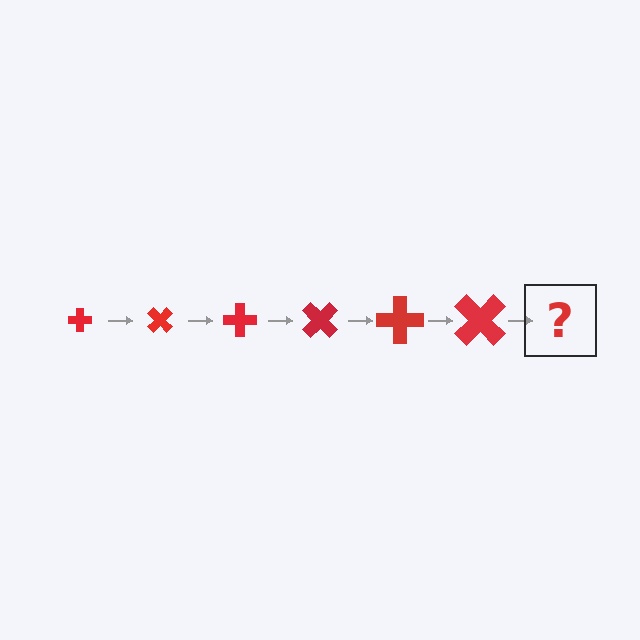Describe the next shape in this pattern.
It should be a cross, larger than the previous one and rotated 270 degrees from the start.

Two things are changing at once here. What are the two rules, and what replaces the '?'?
The two rules are that the cross grows larger each step and it rotates 45 degrees each step. The '?' should be a cross, larger than the previous one and rotated 270 degrees from the start.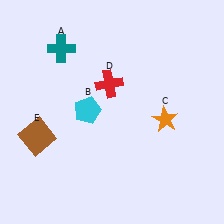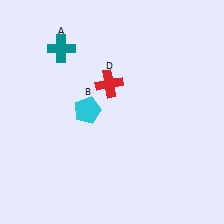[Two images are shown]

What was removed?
The brown square (E), the orange star (C) were removed in Image 2.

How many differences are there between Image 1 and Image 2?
There are 2 differences between the two images.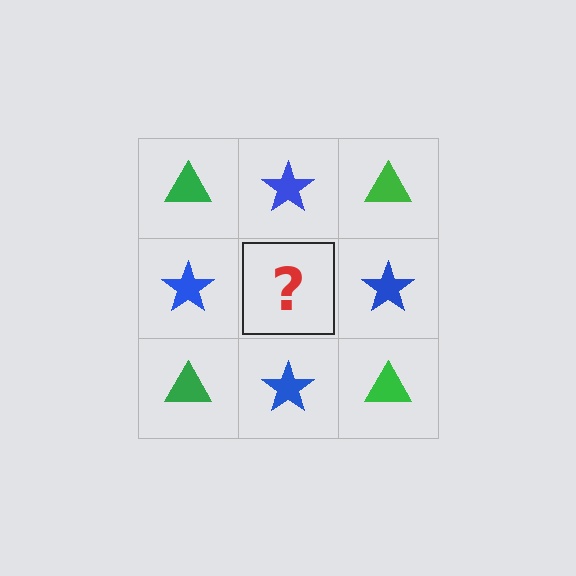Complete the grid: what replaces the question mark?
The question mark should be replaced with a green triangle.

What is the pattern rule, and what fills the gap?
The rule is that it alternates green triangle and blue star in a checkerboard pattern. The gap should be filled with a green triangle.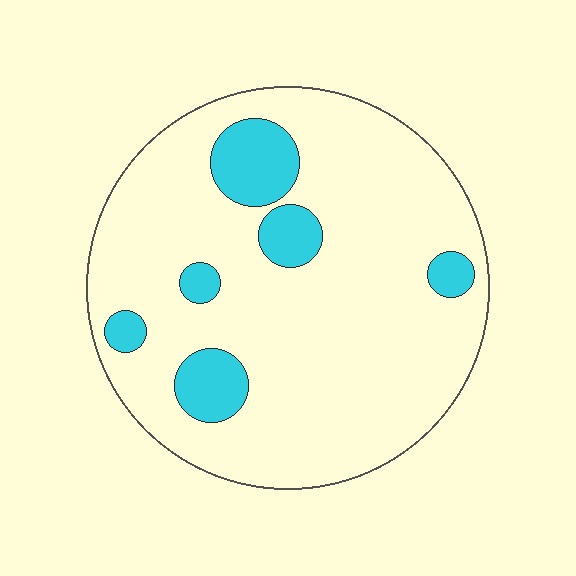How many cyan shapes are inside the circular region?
6.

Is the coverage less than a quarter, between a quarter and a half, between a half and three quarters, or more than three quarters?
Less than a quarter.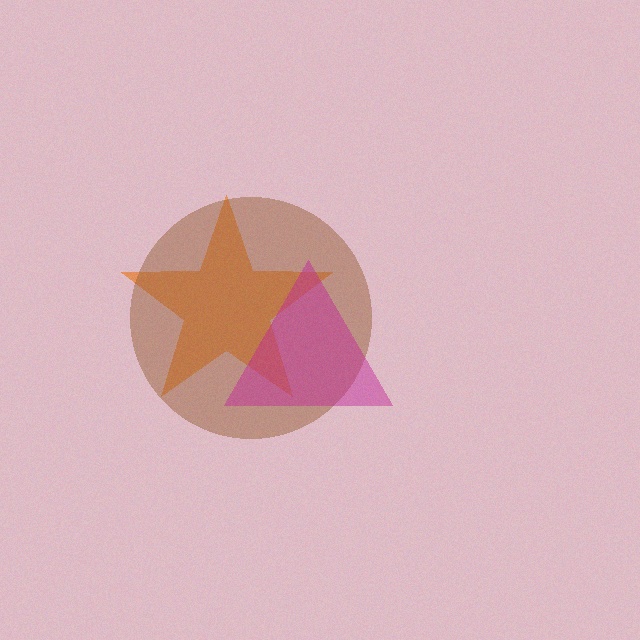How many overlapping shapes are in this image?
There are 3 overlapping shapes in the image.